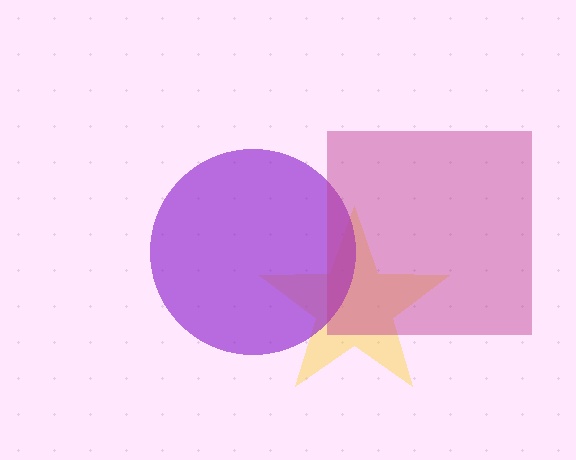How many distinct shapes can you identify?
There are 3 distinct shapes: a yellow star, a purple circle, a magenta square.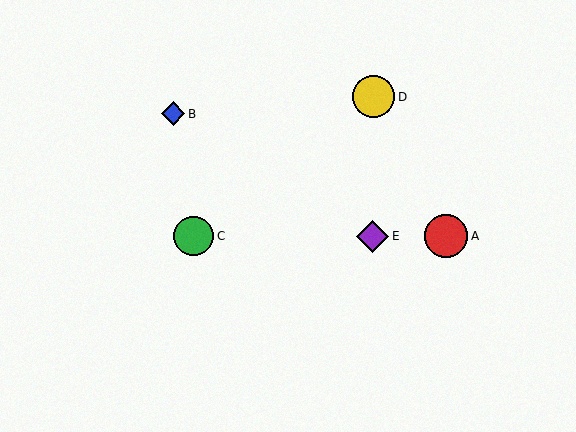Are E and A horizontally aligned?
Yes, both are at y≈236.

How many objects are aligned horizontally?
3 objects (A, C, E) are aligned horizontally.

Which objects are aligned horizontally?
Objects A, C, E are aligned horizontally.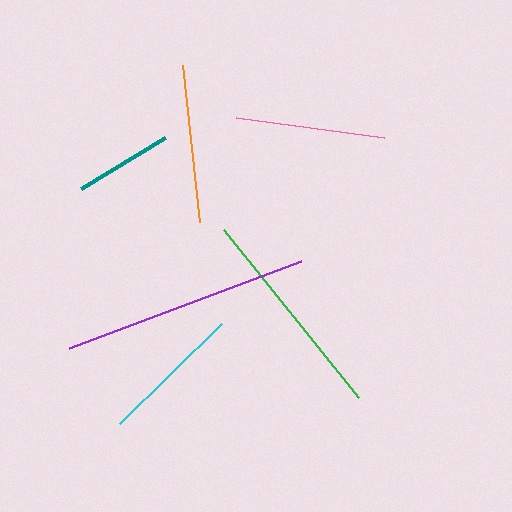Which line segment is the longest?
The purple line is the longest at approximately 247 pixels.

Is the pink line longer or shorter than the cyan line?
The pink line is longer than the cyan line.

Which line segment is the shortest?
The teal line is the shortest at approximately 98 pixels.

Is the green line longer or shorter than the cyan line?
The green line is longer than the cyan line.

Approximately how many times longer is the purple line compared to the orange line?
The purple line is approximately 1.6 times the length of the orange line.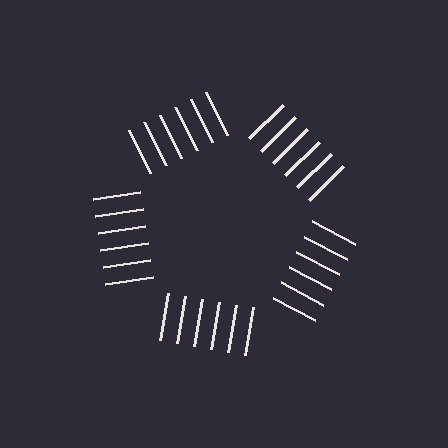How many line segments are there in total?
30 — 6 along each of the 5 edges.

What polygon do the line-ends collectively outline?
An illusory pentagon — the line segments terminate on its edges but no continuous stroke is drawn.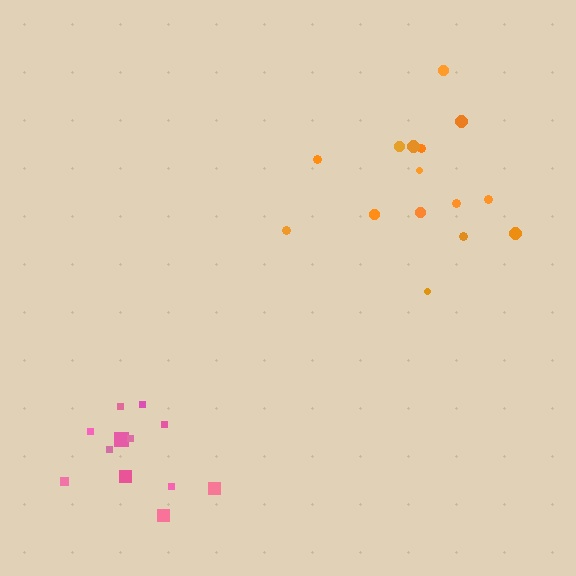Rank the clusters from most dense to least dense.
pink, orange.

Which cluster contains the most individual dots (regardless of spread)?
Orange (15).